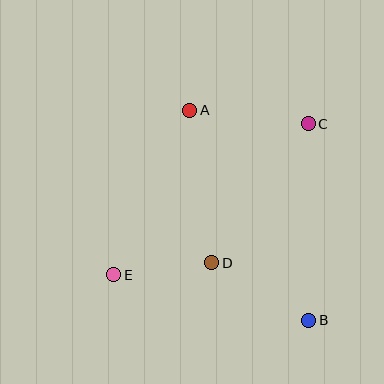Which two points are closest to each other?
Points D and E are closest to each other.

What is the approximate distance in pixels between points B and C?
The distance between B and C is approximately 197 pixels.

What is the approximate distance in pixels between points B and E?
The distance between B and E is approximately 200 pixels.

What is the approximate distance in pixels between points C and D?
The distance between C and D is approximately 169 pixels.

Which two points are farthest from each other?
Points C and E are farthest from each other.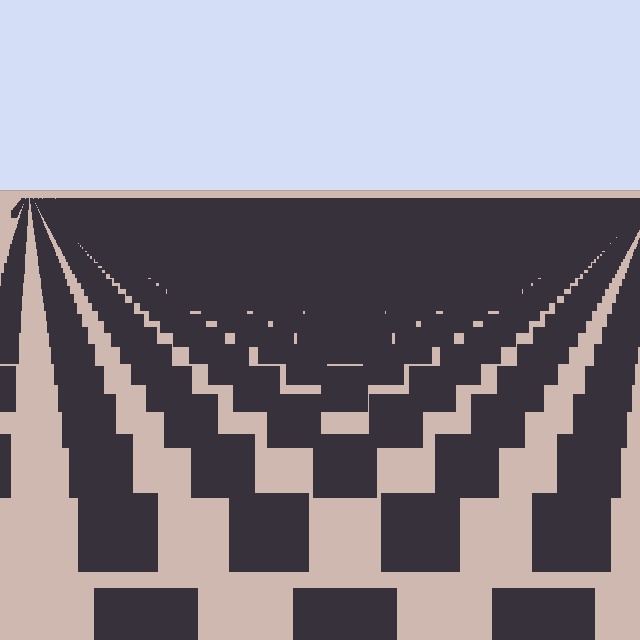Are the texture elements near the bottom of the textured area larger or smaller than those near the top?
Larger. Near the bottom, elements are closer to the viewer and appear at a bigger on-screen size.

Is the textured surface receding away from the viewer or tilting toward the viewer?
The surface is receding away from the viewer. Texture elements get smaller and denser toward the top.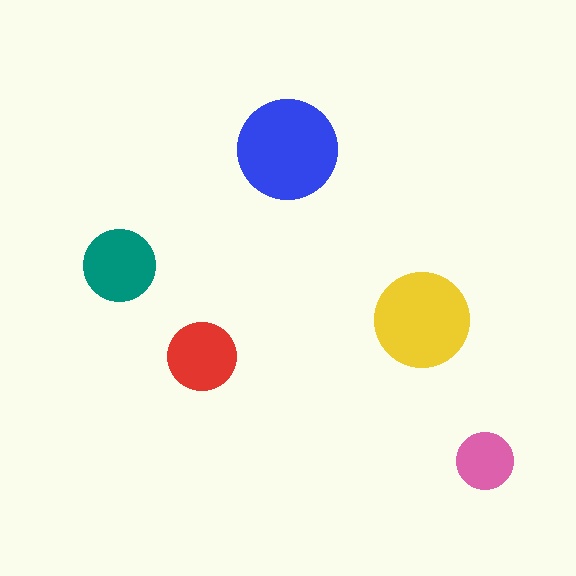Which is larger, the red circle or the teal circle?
The teal one.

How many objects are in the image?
There are 5 objects in the image.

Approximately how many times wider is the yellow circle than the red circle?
About 1.5 times wider.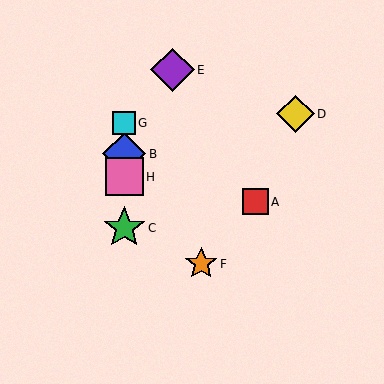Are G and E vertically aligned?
No, G is at x≈124 and E is at x≈172.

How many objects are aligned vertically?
4 objects (B, C, G, H) are aligned vertically.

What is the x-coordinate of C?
Object C is at x≈124.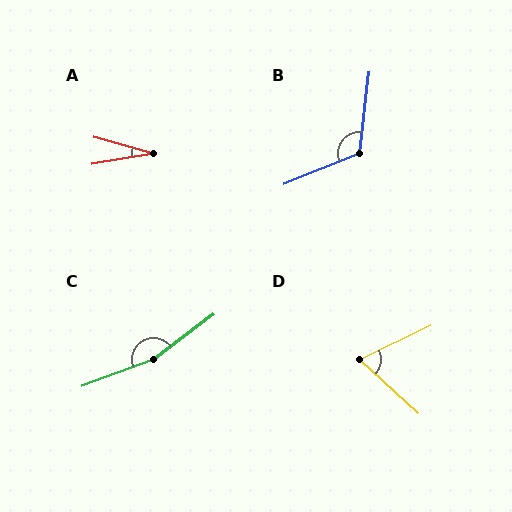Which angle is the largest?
C, at approximately 163 degrees.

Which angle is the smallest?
A, at approximately 25 degrees.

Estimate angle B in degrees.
Approximately 119 degrees.